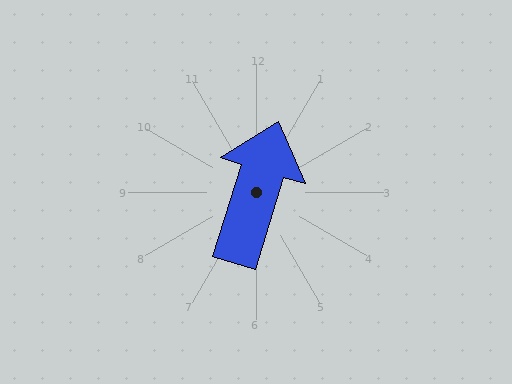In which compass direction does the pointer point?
North.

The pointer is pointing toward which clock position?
Roughly 1 o'clock.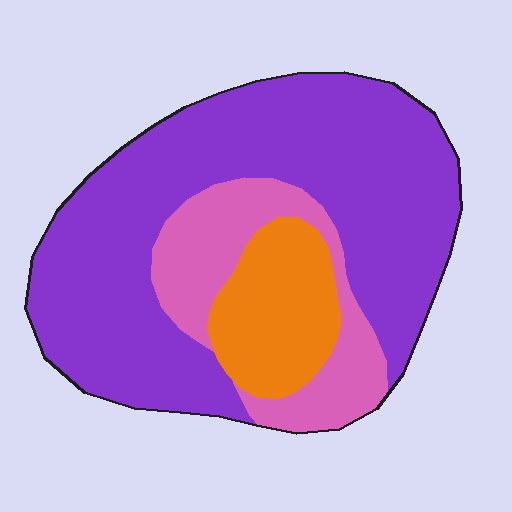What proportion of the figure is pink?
Pink covers 20% of the figure.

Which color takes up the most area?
Purple, at roughly 65%.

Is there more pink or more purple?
Purple.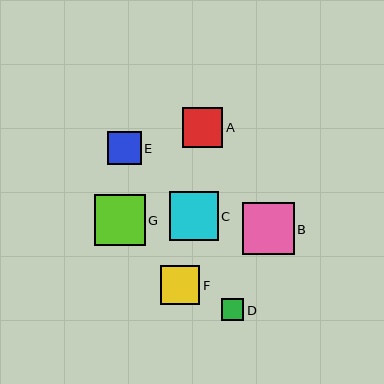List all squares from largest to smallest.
From largest to smallest: B, G, C, A, F, E, D.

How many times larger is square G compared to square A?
Square G is approximately 1.3 times the size of square A.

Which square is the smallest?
Square D is the smallest with a size of approximately 22 pixels.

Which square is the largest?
Square B is the largest with a size of approximately 52 pixels.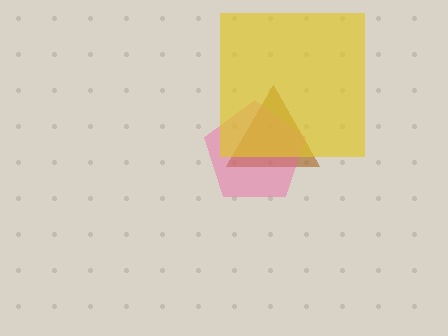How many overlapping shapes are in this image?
There are 3 overlapping shapes in the image.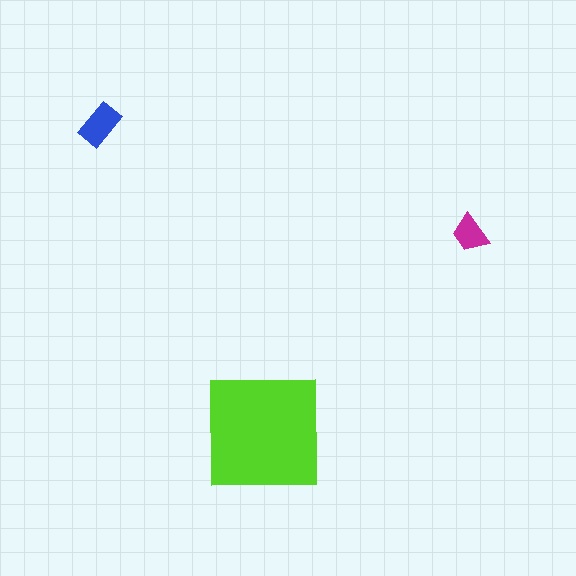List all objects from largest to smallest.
The lime square, the blue rectangle, the magenta trapezoid.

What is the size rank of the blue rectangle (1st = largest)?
2nd.